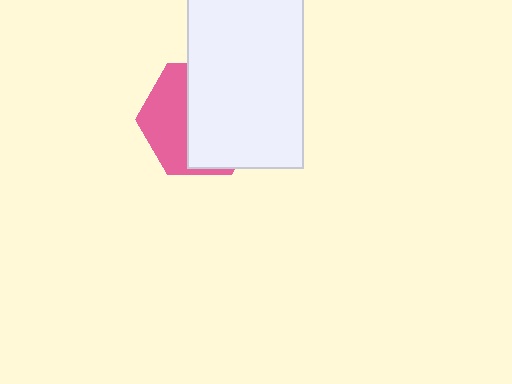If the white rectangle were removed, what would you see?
You would see the complete pink hexagon.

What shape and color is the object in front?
The object in front is a white rectangle.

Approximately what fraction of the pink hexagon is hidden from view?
Roughly 60% of the pink hexagon is hidden behind the white rectangle.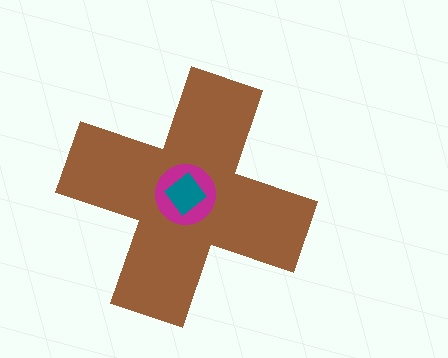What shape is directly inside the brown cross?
The magenta circle.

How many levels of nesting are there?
3.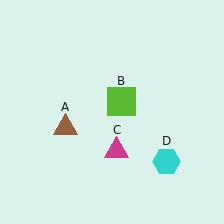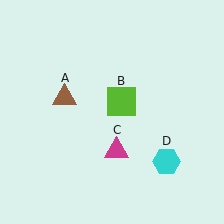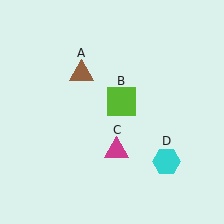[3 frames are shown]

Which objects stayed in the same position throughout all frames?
Lime square (object B) and magenta triangle (object C) and cyan hexagon (object D) remained stationary.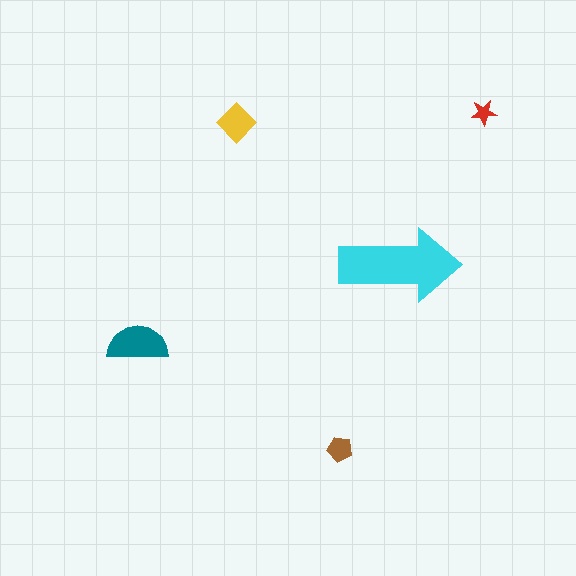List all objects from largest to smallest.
The cyan arrow, the teal semicircle, the yellow diamond, the brown pentagon, the red star.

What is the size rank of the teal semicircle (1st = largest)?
2nd.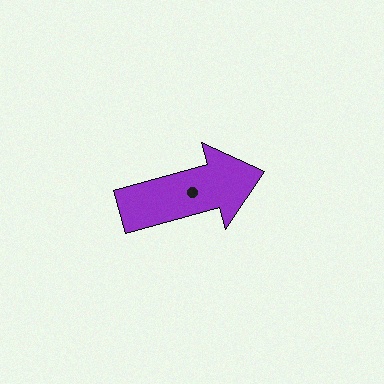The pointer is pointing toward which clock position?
Roughly 2 o'clock.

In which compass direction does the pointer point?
East.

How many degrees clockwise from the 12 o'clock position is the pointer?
Approximately 75 degrees.